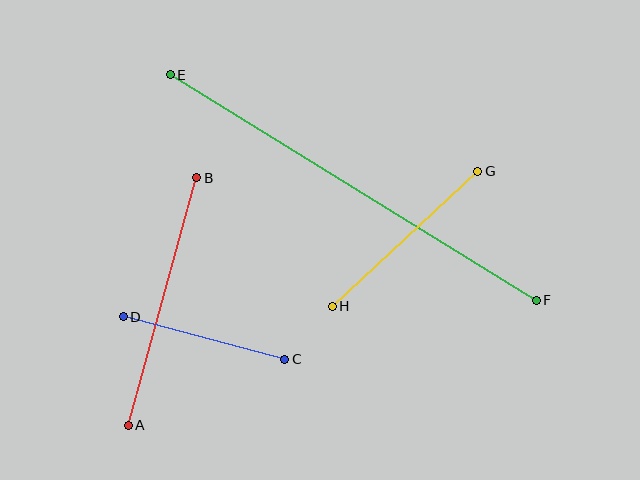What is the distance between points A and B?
The distance is approximately 257 pixels.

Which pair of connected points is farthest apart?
Points E and F are farthest apart.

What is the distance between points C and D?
The distance is approximately 167 pixels.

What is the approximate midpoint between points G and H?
The midpoint is at approximately (405, 239) pixels.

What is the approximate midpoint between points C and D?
The midpoint is at approximately (204, 338) pixels.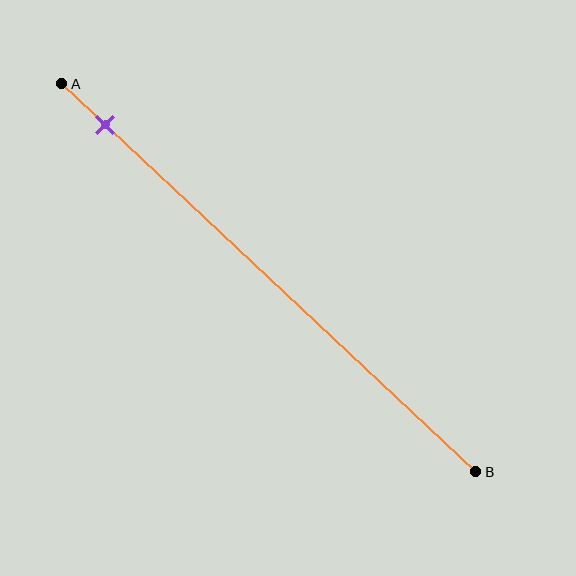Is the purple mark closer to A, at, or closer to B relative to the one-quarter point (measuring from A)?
The purple mark is closer to point A than the one-quarter point of segment AB.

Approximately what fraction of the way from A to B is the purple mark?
The purple mark is approximately 10% of the way from A to B.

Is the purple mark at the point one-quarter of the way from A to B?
No, the mark is at about 10% from A, not at the 25% one-quarter point.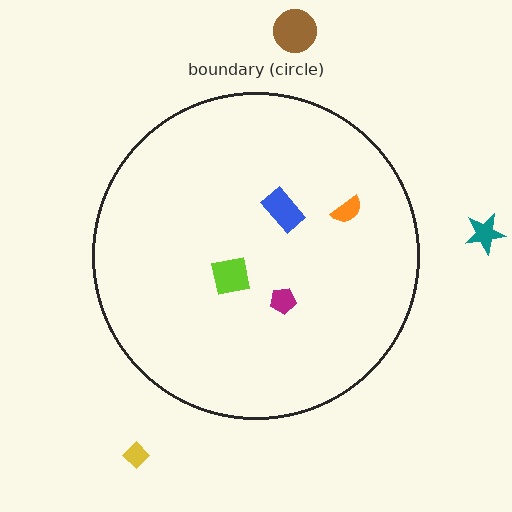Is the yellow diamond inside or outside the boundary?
Outside.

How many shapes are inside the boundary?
4 inside, 3 outside.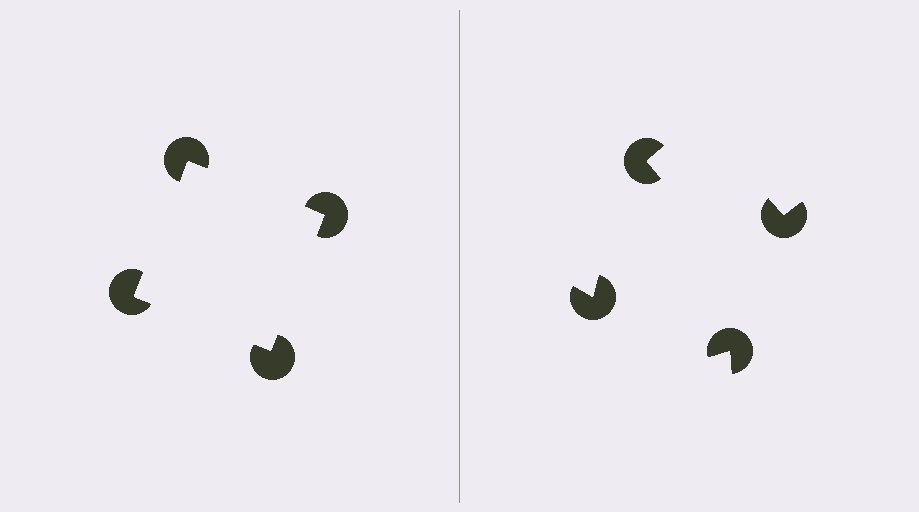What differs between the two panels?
The pac-man discs are positioned identically on both sides; only the wedge orientations differ. On the left they align to a square; on the right they are misaligned.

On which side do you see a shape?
An illusory square appears on the left side. On the right side the wedge cuts are rotated, so no coherent shape forms.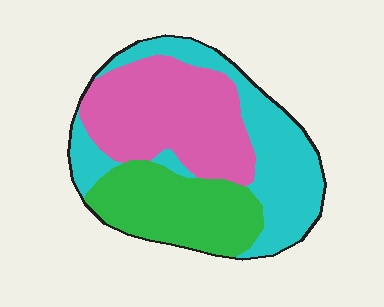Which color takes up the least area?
Green, at roughly 30%.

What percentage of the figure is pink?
Pink covers about 35% of the figure.